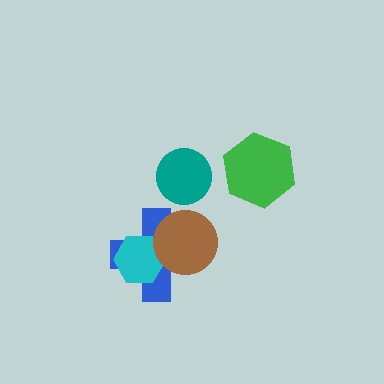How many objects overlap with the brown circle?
2 objects overlap with the brown circle.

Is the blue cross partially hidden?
Yes, it is partially covered by another shape.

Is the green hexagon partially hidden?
No, no other shape covers it.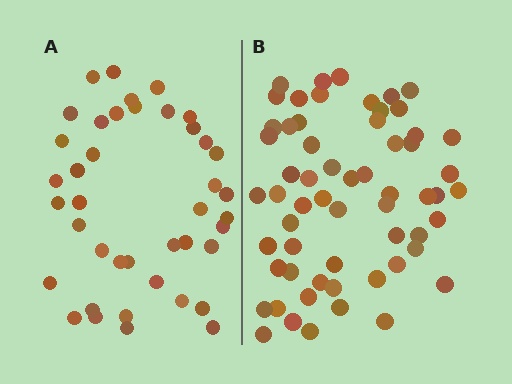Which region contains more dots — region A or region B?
Region B (the right region) has more dots.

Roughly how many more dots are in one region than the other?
Region B has approximately 20 more dots than region A.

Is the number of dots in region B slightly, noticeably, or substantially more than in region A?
Region B has substantially more. The ratio is roughly 1.5 to 1.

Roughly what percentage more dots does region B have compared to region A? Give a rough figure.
About 45% more.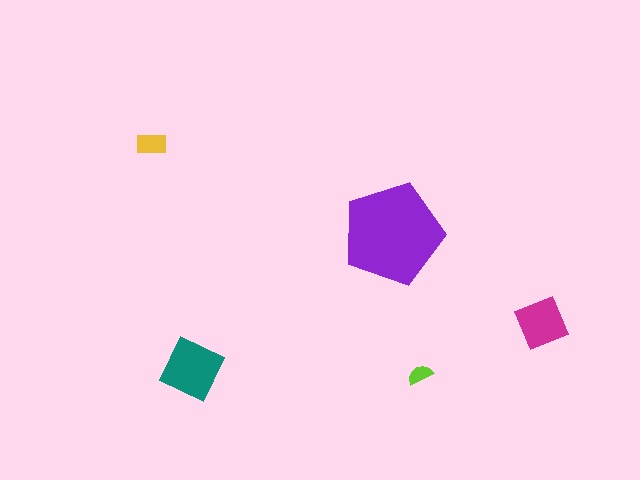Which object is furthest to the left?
The yellow rectangle is leftmost.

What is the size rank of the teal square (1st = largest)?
2nd.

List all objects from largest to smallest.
The purple pentagon, the teal square, the magenta diamond, the yellow rectangle, the lime semicircle.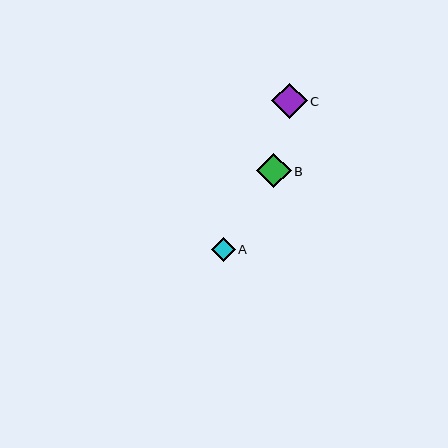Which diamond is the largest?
Diamond C is the largest with a size of approximately 35 pixels.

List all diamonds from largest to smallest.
From largest to smallest: C, B, A.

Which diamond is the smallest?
Diamond A is the smallest with a size of approximately 24 pixels.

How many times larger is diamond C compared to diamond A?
Diamond C is approximately 1.5 times the size of diamond A.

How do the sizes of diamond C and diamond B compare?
Diamond C and diamond B are approximately the same size.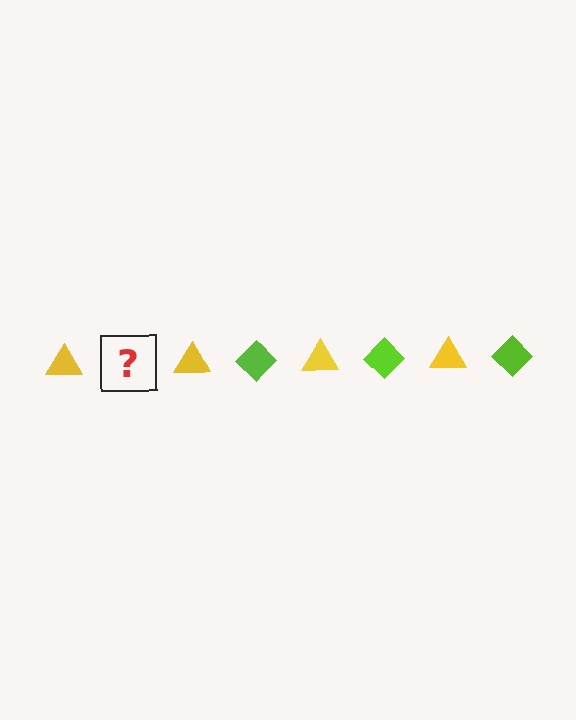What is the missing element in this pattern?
The missing element is a lime diamond.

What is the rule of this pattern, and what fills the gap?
The rule is that the pattern alternates between yellow triangle and lime diamond. The gap should be filled with a lime diamond.